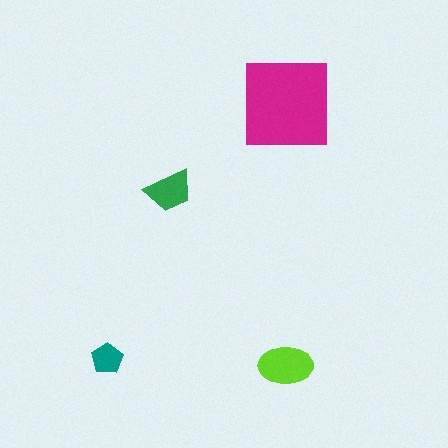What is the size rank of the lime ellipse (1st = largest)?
2nd.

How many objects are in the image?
There are 4 objects in the image.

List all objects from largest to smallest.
The magenta square, the lime ellipse, the green trapezoid, the teal pentagon.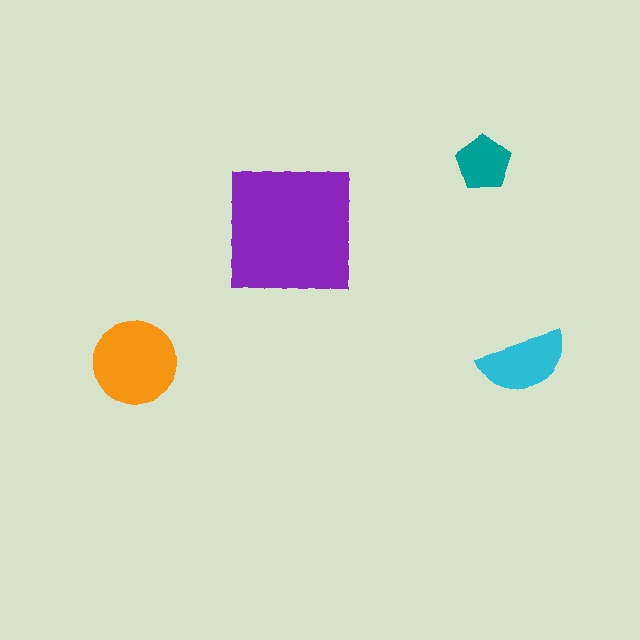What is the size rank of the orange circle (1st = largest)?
2nd.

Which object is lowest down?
The cyan semicircle is bottommost.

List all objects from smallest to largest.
The teal pentagon, the cyan semicircle, the orange circle, the purple square.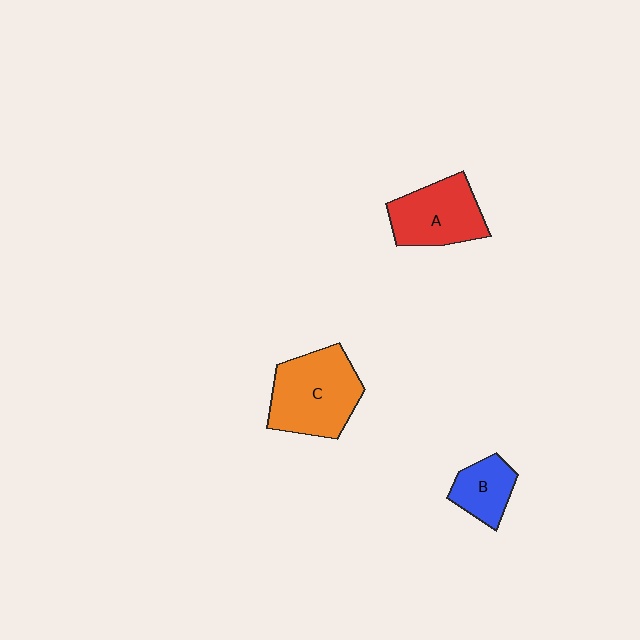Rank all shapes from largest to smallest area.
From largest to smallest: C (orange), A (red), B (blue).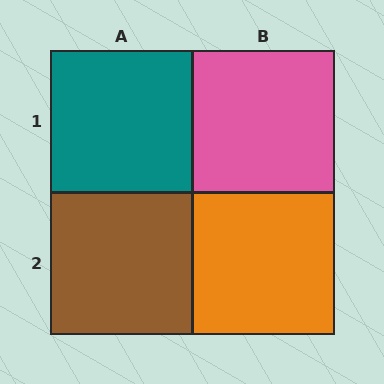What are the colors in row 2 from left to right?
Brown, orange.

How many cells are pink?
1 cell is pink.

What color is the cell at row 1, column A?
Teal.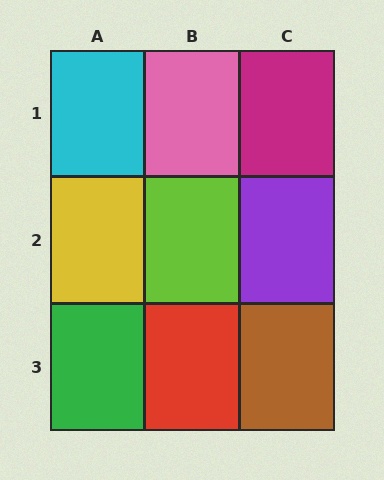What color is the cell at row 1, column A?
Cyan.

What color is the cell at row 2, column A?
Yellow.